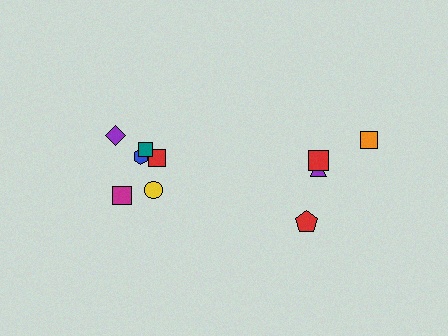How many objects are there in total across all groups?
There are 10 objects.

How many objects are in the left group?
There are 6 objects.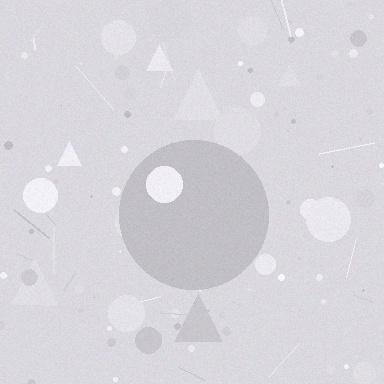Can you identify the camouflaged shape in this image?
The camouflaged shape is a circle.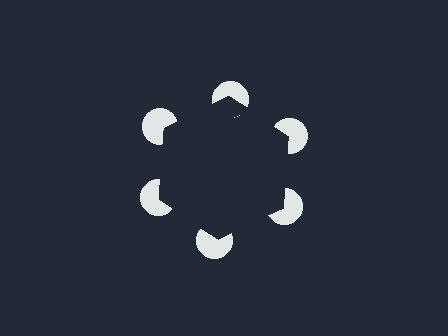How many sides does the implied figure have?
6 sides.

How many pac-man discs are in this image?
There are 6 — one at each vertex of the illusory hexagon.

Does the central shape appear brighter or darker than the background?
It typically appears slightly darker than the background, even though no actual brightness change is drawn.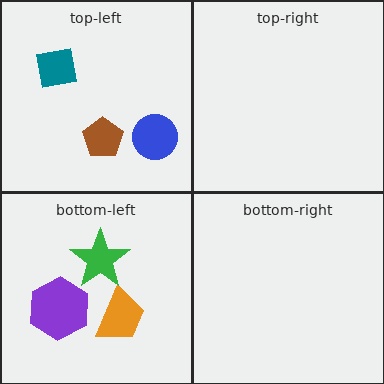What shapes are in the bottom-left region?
The orange trapezoid, the purple hexagon, the green star.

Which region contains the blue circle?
The top-left region.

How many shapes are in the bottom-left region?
3.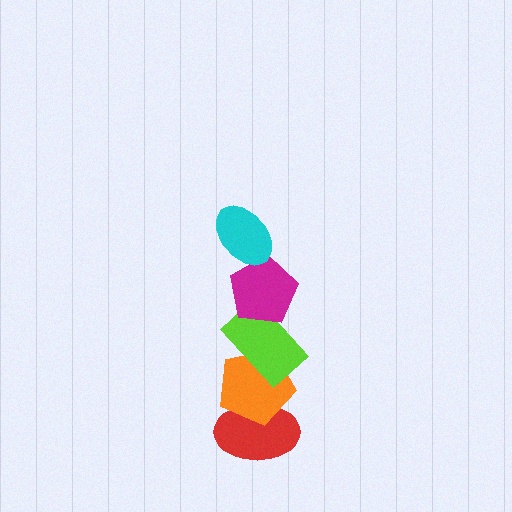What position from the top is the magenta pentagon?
The magenta pentagon is 2nd from the top.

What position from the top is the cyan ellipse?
The cyan ellipse is 1st from the top.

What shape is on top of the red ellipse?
The orange pentagon is on top of the red ellipse.